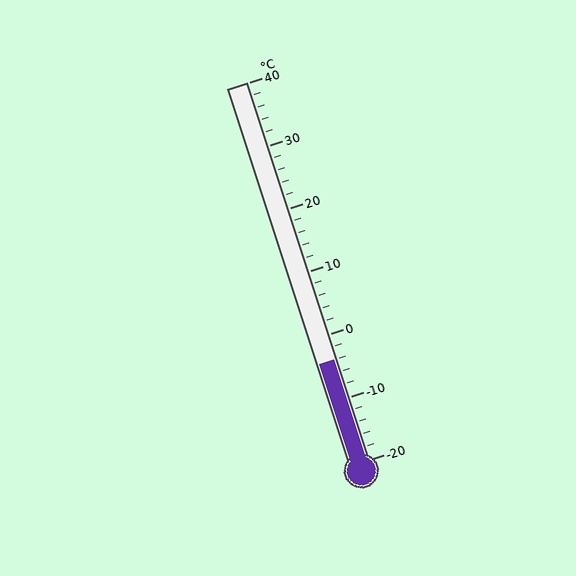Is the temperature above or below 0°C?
The temperature is below 0°C.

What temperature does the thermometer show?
The thermometer shows approximately -4°C.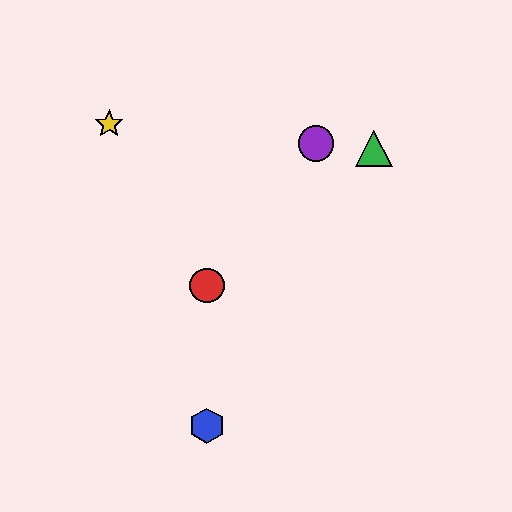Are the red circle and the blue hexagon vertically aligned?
Yes, both are at x≈207.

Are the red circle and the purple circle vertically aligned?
No, the red circle is at x≈207 and the purple circle is at x≈316.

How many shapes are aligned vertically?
2 shapes (the red circle, the blue hexagon) are aligned vertically.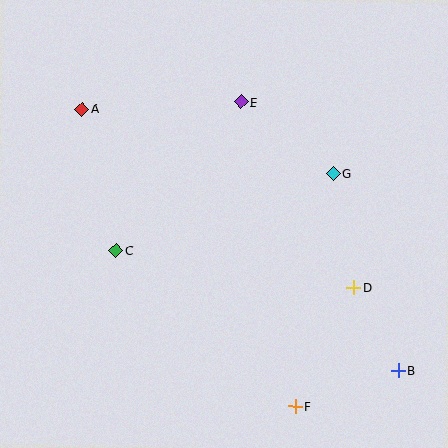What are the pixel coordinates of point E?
Point E is at (241, 102).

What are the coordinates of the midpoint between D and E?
The midpoint between D and E is at (297, 195).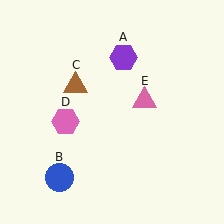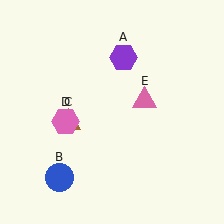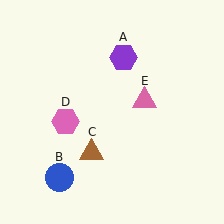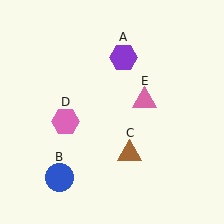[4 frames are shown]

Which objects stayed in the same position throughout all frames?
Purple hexagon (object A) and blue circle (object B) and pink hexagon (object D) and pink triangle (object E) remained stationary.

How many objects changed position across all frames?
1 object changed position: brown triangle (object C).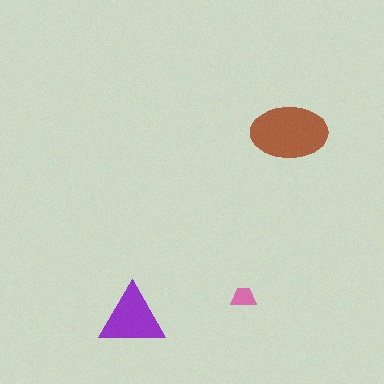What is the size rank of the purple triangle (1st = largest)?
2nd.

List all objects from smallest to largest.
The pink trapezoid, the purple triangle, the brown ellipse.